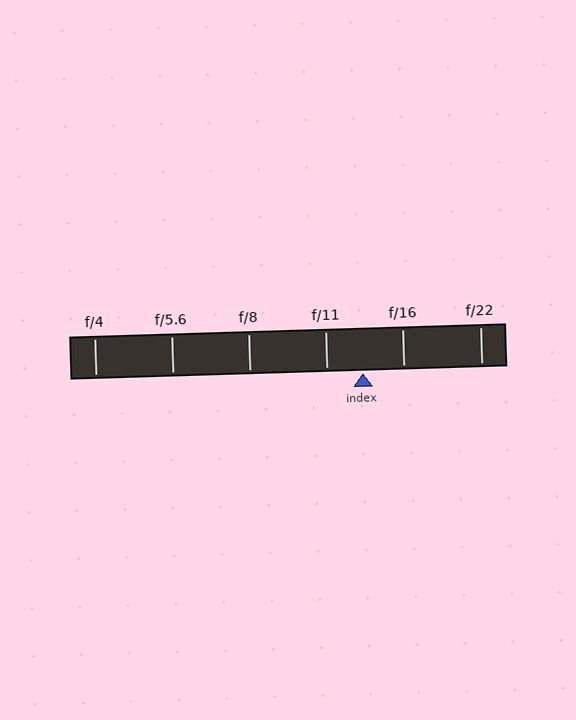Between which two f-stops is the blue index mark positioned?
The index mark is between f/11 and f/16.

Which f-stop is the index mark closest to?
The index mark is closest to f/11.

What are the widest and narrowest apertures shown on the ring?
The widest aperture shown is f/4 and the narrowest is f/22.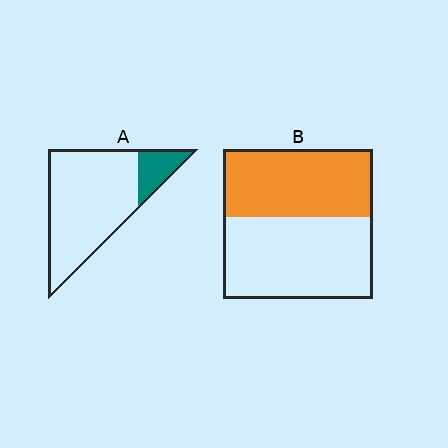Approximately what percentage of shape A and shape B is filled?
A is approximately 15% and B is approximately 45%.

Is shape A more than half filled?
No.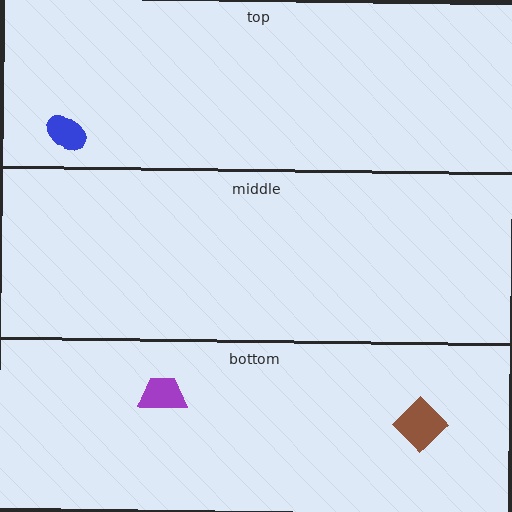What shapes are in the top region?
The blue ellipse.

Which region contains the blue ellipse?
The top region.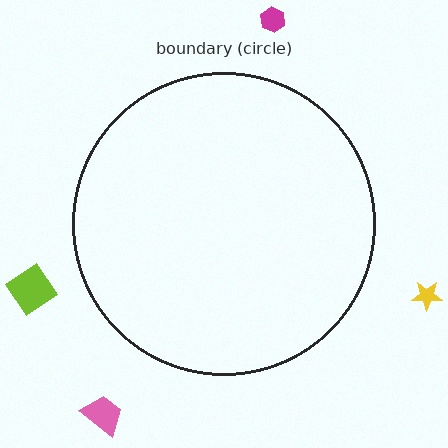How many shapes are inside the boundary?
0 inside, 4 outside.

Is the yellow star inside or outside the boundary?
Outside.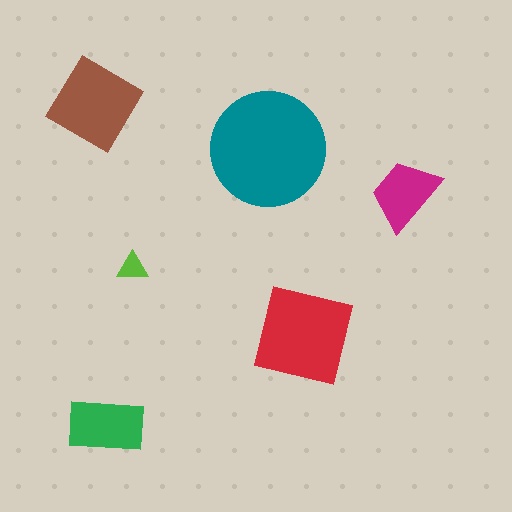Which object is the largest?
The teal circle.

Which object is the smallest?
The lime triangle.